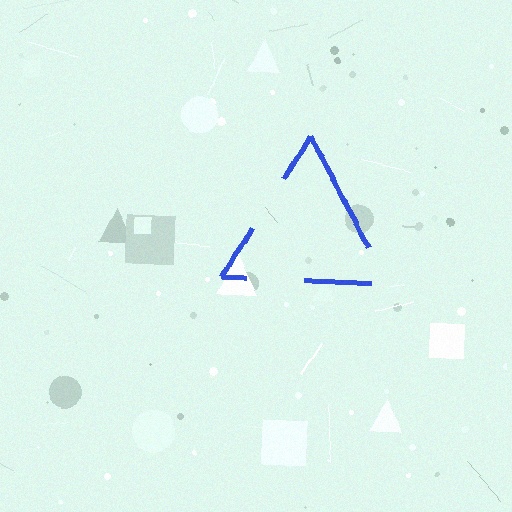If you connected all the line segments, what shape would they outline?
They would outline a triangle.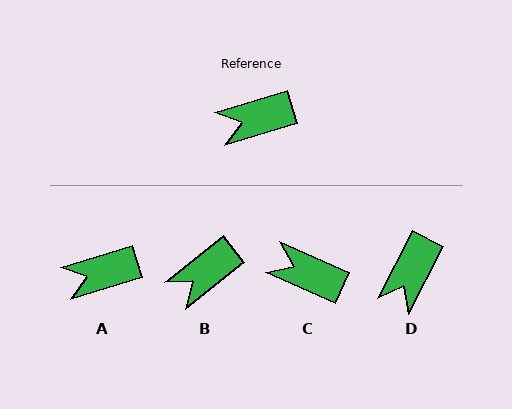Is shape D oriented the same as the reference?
No, it is off by about 46 degrees.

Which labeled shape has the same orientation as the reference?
A.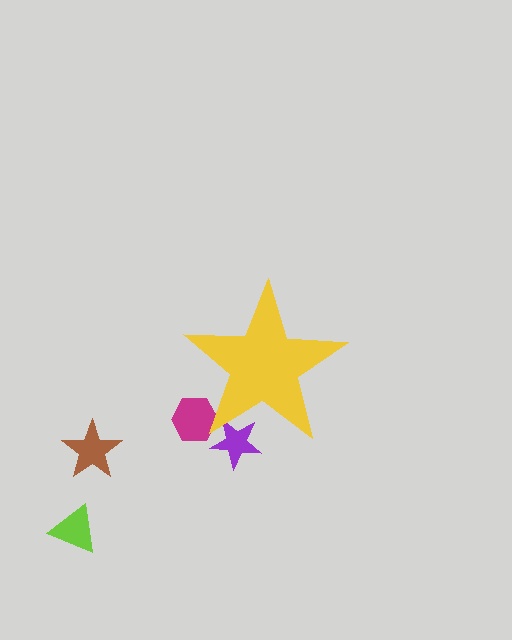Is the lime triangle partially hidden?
No, the lime triangle is fully visible.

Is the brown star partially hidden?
No, the brown star is fully visible.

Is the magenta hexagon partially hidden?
Yes, the magenta hexagon is partially hidden behind the yellow star.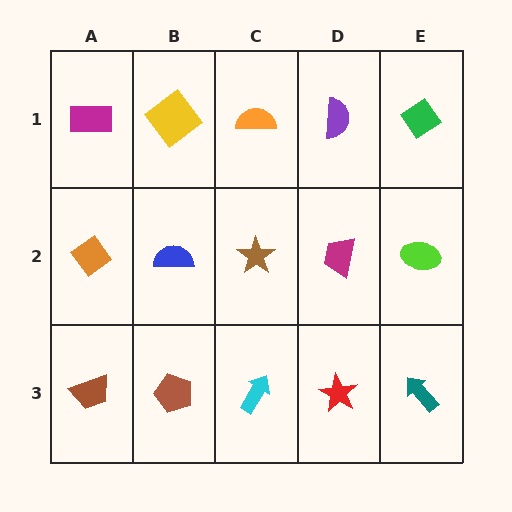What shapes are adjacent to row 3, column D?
A magenta trapezoid (row 2, column D), a cyan arrow (row 3, column C), a teal arrow (row 3, column E).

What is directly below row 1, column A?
An orange diamond.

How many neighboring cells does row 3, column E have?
2.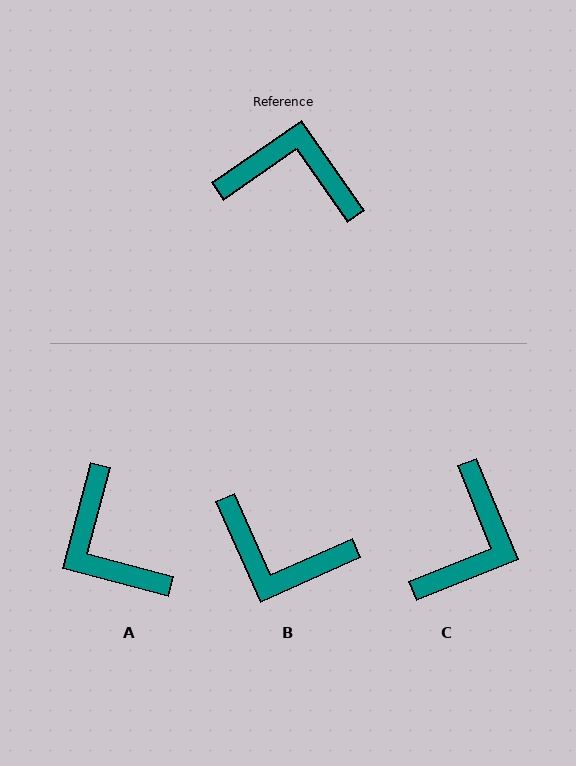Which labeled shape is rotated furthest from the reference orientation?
B, about 169 degrees away.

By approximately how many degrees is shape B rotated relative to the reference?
Approximately 169 degrees counter-clockwise.